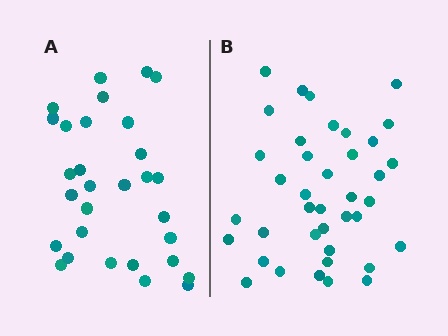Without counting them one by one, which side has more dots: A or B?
Region B (the right region) has more dots.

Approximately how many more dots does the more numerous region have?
Region B has roughly 8 or so more dots than region A.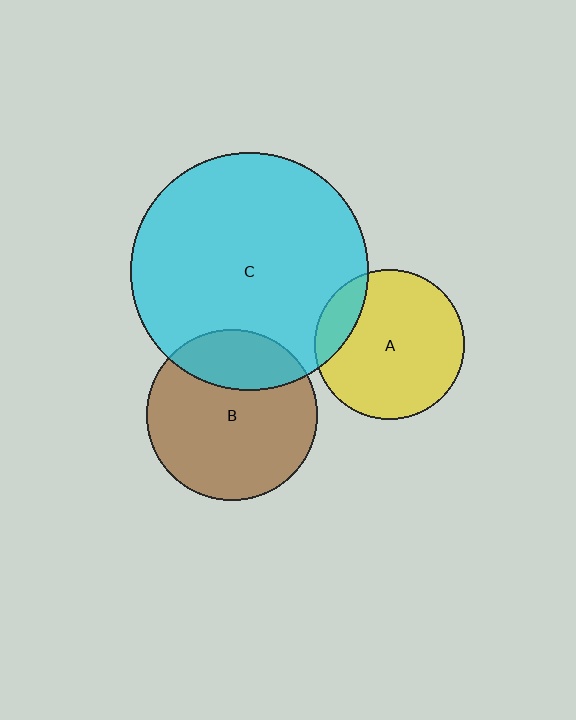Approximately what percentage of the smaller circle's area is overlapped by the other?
Approximately 15%.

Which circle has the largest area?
Circle C (cyan).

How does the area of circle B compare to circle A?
Approximately 1.3 times.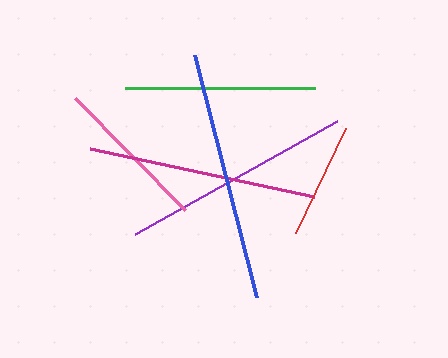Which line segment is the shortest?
The red line is the shortest at approximately 115 pixels.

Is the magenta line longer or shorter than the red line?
The magenta line is longer than the red line.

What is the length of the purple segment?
The purple segment is approximately 231 pixels long.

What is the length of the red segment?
The red segment is approximately 115 pixels long.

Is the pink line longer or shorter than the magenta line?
The magenta line is longer than the pink line.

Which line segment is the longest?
The blue line is the longest at approximately 250 pixels.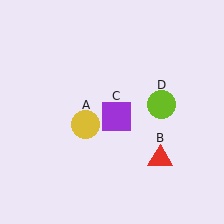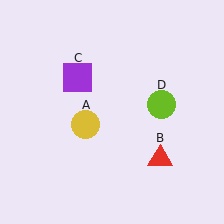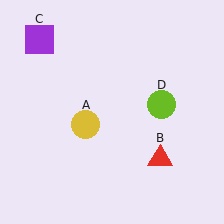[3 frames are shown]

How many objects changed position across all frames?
1 object changed position: purple square (object C).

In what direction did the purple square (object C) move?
The purple square (object C) moved up and to the left.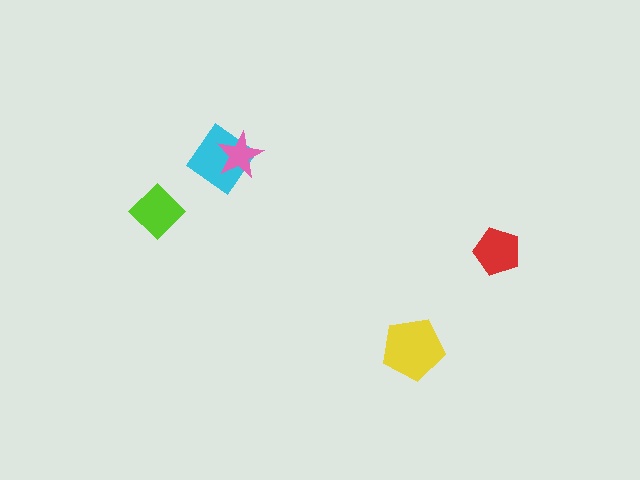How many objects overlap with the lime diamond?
0 objects overlap with the lime diamond.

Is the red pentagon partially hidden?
No, no other shape covers it.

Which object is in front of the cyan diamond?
The pink star is in front of the cyan diamond.